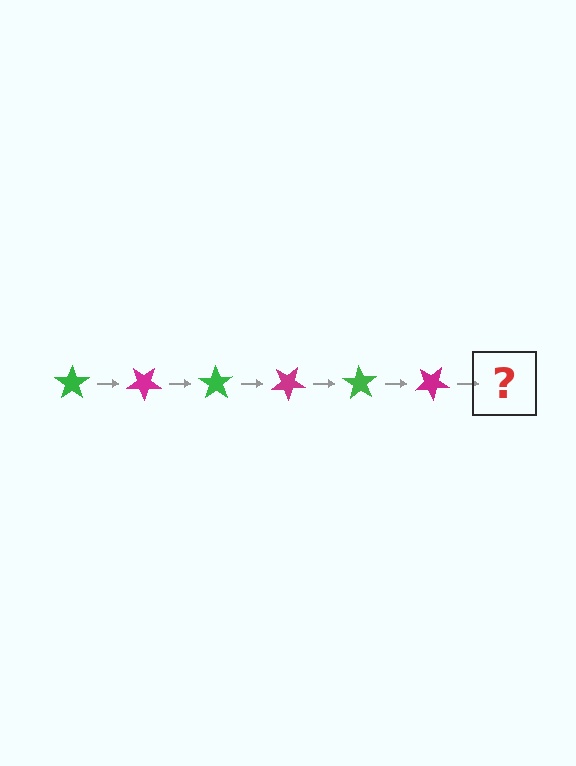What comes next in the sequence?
The next element should be a green star, rotated 210 degrees from the start.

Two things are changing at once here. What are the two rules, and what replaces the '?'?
The two rules are that it rotates 35 degrees each step and the color cycles through green and magenta. The '?' should be a green star, rotated 210 degrees from the start.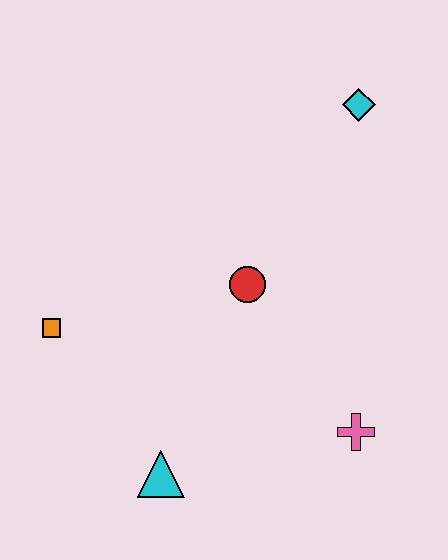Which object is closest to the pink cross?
The red circle is closest to the pink cross.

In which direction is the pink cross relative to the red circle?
The pink cross is below the red circle.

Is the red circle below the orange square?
No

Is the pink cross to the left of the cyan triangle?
No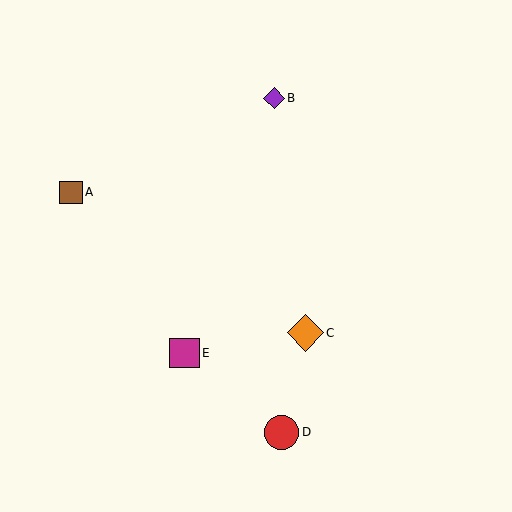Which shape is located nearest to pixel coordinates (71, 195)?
The brown square (labeled A) at (71, 192) is nearest to that location.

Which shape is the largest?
The orange diamond (labeled C) is the largest.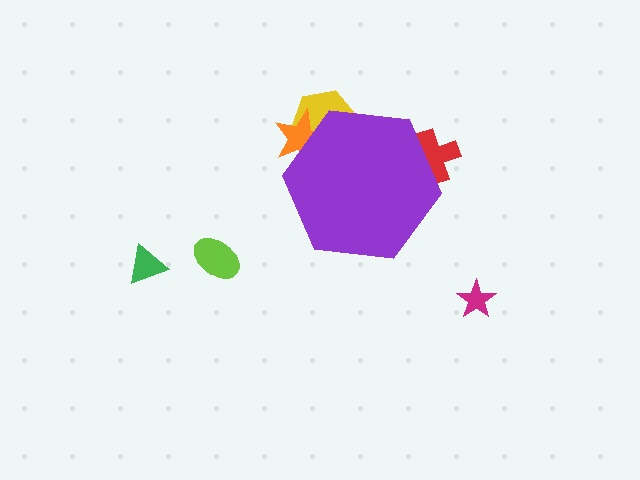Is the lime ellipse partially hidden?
No, the lime ellipse is fully visible.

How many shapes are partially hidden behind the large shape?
3 shapes are partially hidden.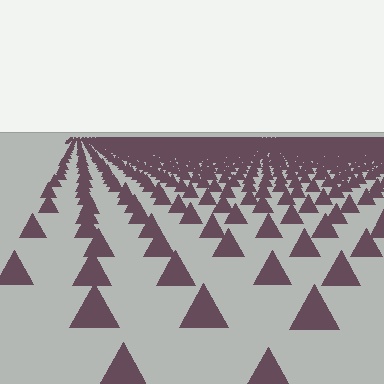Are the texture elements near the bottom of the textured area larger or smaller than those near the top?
Larger. Near the bottom, elements are closer to the viewer and appear at a bigger on-screen size.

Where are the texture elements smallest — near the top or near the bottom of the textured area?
Near the top.